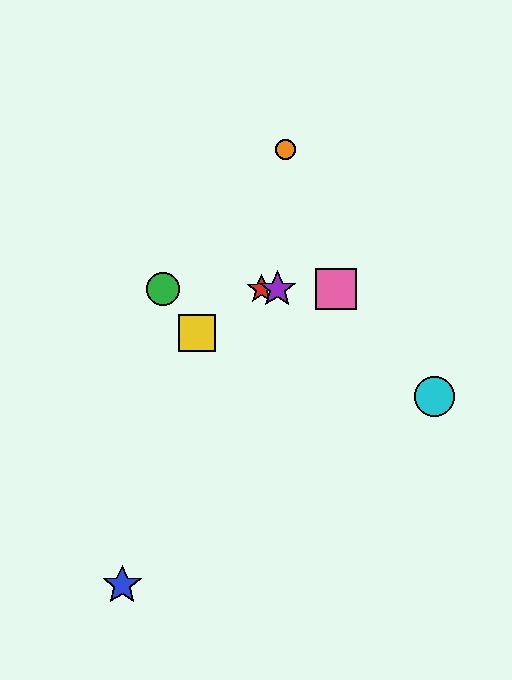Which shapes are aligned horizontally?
The red star, the green circle, the purple star, the pink square are aligned horizontally.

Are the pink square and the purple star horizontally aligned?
Yes, both are at y≈289.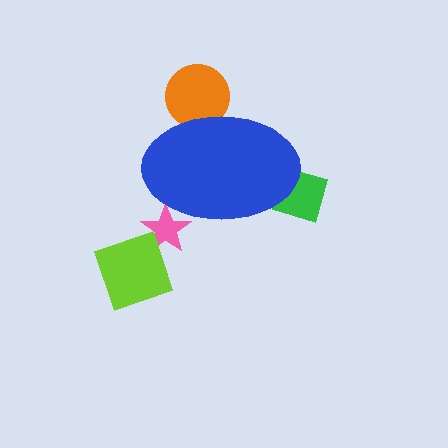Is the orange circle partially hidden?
Yes, the orange circle is partially hidden behind the blue ellipse.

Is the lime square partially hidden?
No, the lime square is fully visible.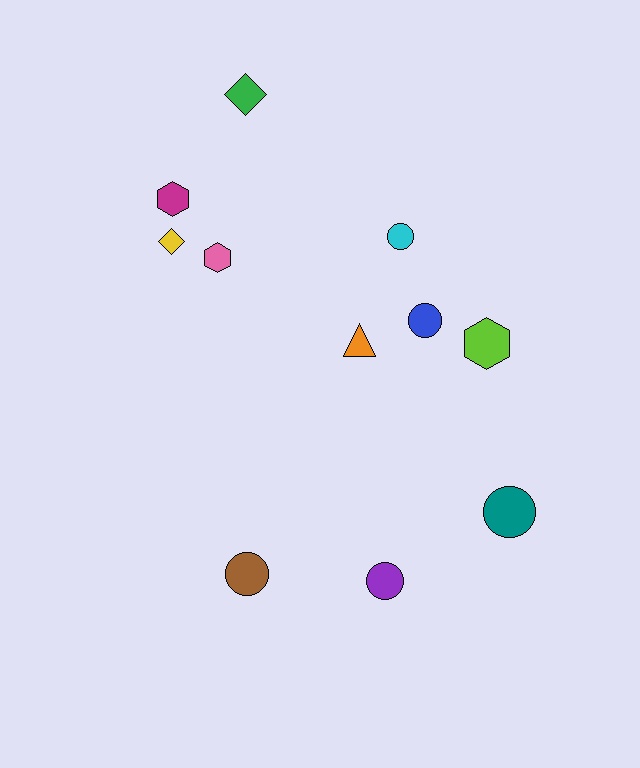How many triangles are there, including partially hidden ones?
There is 1 triangle.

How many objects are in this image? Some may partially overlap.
There are 11 objects.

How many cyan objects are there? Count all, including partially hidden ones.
There is 1 cyan object.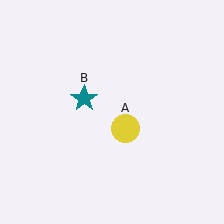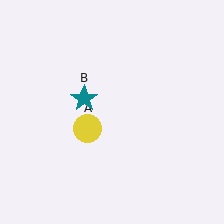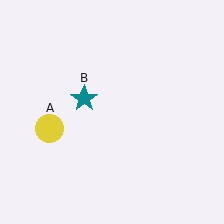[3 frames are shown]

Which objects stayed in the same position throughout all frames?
Teal star (object B) remained stationary.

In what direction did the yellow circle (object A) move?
The yellow circle (object A) moved left.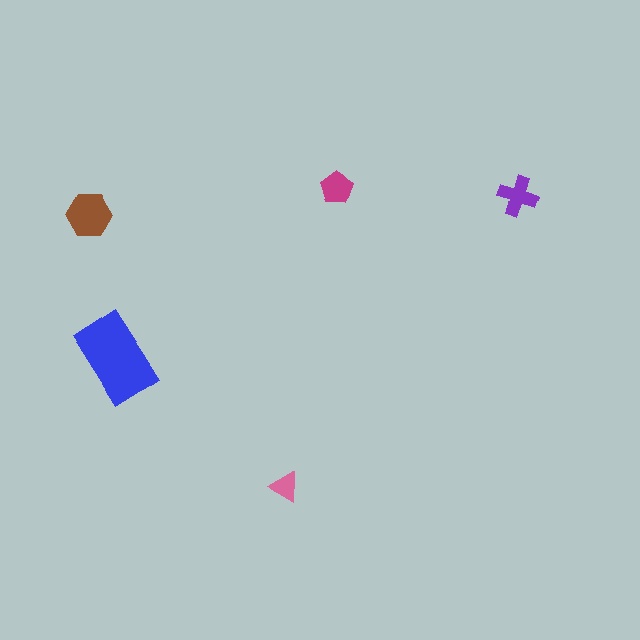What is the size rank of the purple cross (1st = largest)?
3rd.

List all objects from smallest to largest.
The pink triangle, the magenta pentagon, the purple cross, the brown hexagon, the blue rectangle.